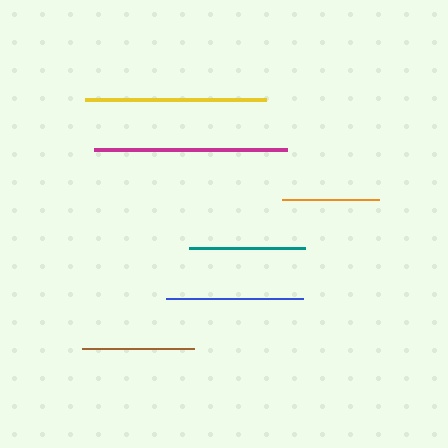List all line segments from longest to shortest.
From longest to shortest: magenta, yellow, blue, teal, brown, orange.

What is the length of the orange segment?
The orange segment is approximately 97 pixels long.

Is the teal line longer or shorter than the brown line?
The teal line is longer than the brown line.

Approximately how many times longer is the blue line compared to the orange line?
The blue line is approximately 1.4 times the length of the orange line.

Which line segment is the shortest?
The orange line is the shortest at approximately 97 pixels.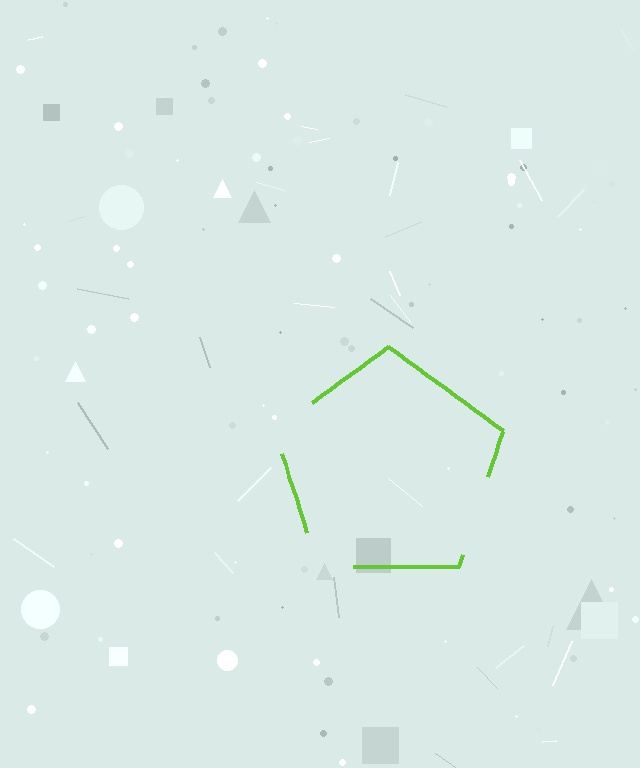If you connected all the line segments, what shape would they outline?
They would outline a pentagon.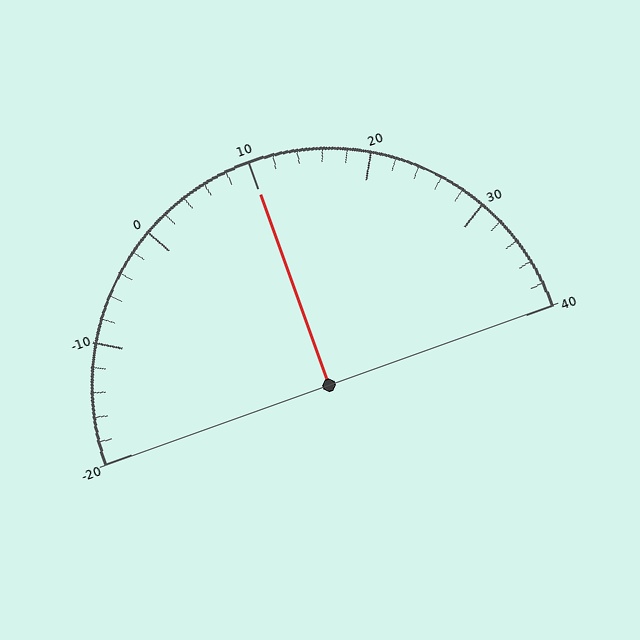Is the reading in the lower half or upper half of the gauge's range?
The reading is in the upper half of the range (-20 to 40).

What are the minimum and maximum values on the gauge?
The gauge ranges from -20 to 40.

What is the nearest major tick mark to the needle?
The nearest major tick mark is 10.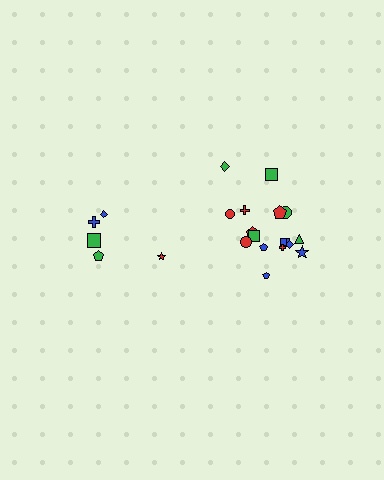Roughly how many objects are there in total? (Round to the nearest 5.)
Roughly 20 objects in total.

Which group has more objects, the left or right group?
The right group.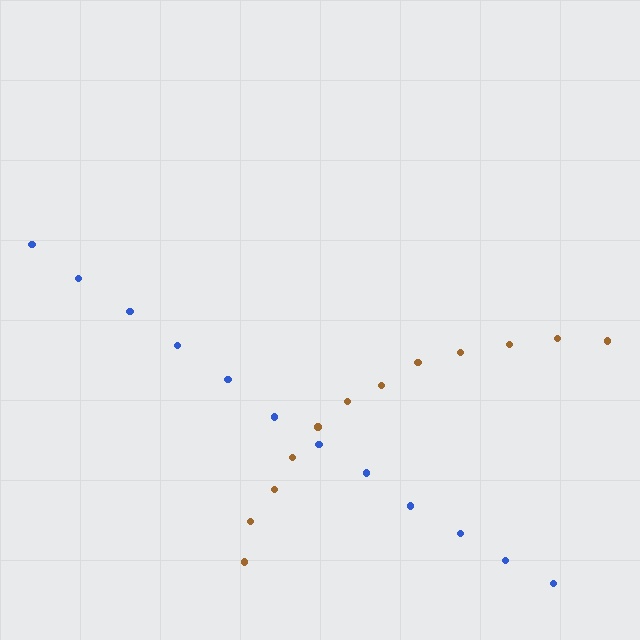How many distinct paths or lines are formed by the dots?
There are 2 distinct paths.